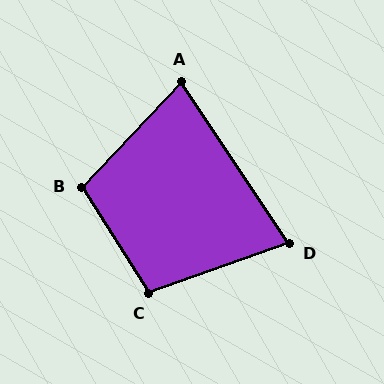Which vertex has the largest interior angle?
B, at approximately 104 degrees.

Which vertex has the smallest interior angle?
D, at approximately 76 degrees.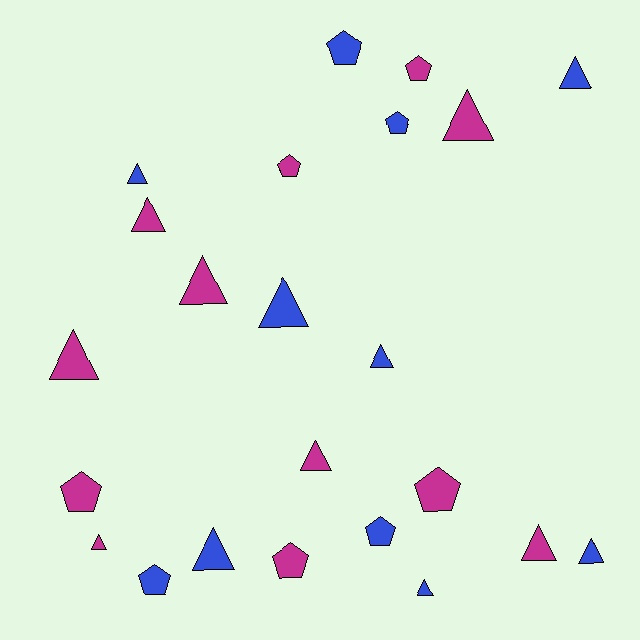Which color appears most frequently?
Magenta, with 12 objects.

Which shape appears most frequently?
Triangle, with 14 objects.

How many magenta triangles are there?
There are 7 magenta triangles.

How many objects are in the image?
There are 23 objects.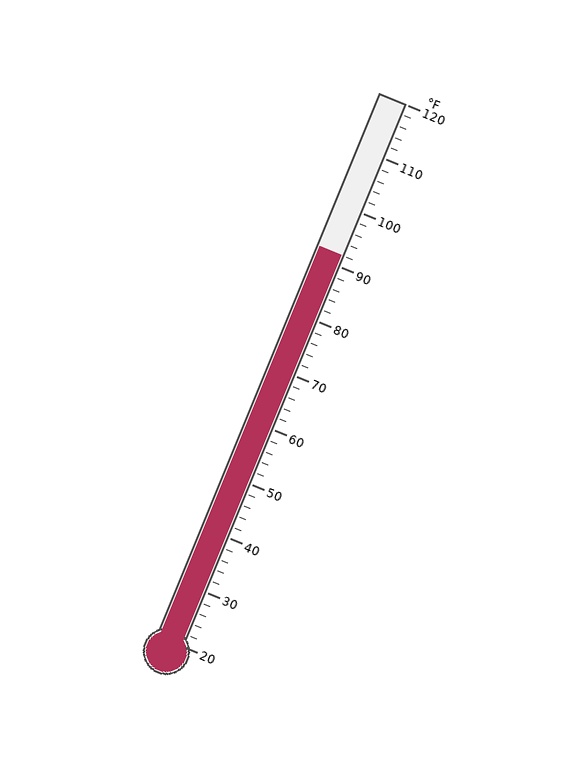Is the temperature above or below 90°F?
The temperature is above 90°F.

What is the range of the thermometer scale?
The thermometer scale ranges from 20°F to 120°F.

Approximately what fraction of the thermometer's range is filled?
The thermometer is filled to approximately 70% of its range.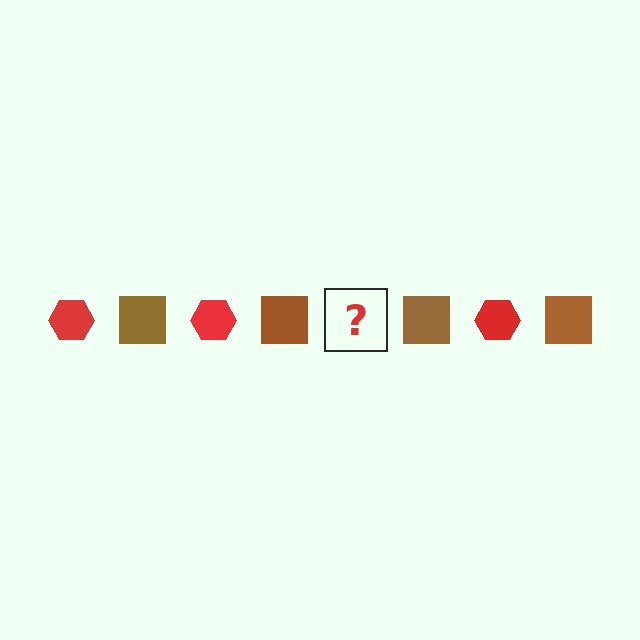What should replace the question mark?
The question mark should be replaced with a red hexagon.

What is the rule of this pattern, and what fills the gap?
The rule is that the pattern alternates between red hexagon and brown square. The gap should be filled with a red hexagon.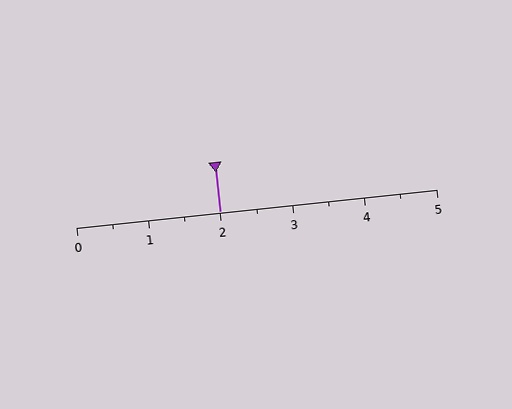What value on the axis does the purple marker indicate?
The marker indicates approximately 2.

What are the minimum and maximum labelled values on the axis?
The axis runs from 0 to 5.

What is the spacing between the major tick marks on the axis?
The major ticks are spaced 1 apart.